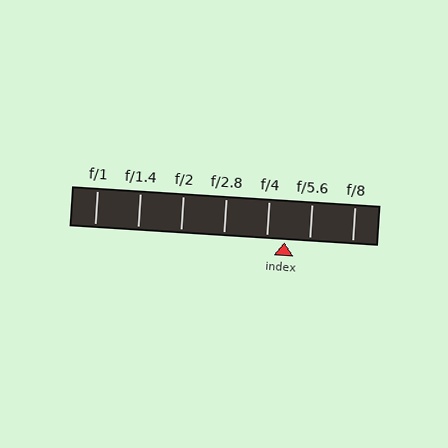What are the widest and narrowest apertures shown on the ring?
The widest aperture shown is f/1 and the narrowest is f/8.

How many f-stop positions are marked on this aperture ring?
There are 7 f-stop positions marked.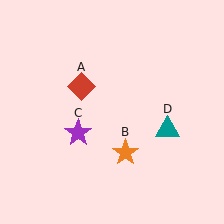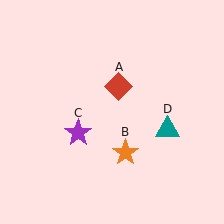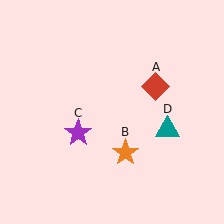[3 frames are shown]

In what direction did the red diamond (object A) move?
The red diamond (object A) moved right.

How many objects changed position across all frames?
1 object changed position: red diamond (object A).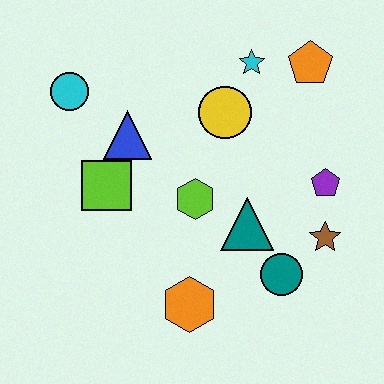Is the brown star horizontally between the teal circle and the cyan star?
No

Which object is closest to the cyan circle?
The blue triangle is closest to the cyan circle.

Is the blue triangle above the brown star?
Yes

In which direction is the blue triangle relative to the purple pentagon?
The blue triangle is to the left of the purple pentagon.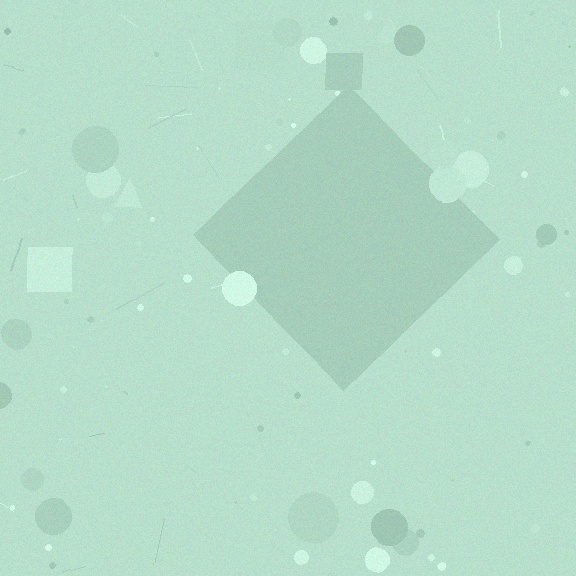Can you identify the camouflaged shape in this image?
The camouflaged shape is a diamond.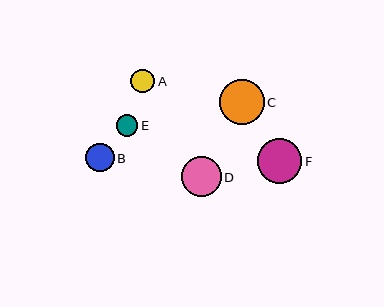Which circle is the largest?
Circle F is the largest with a size of approximately 45 pixels.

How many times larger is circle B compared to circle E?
Circle B is approximately 1.3 times the size of circle E.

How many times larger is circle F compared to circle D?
Circle F is approximately 1.1 times the size of circle D.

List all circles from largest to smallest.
From largest to smallest: F, C, D, B, A, E.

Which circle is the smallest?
Circle E is the smallest with a size of approximately 21 pixels.